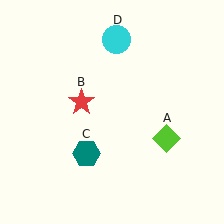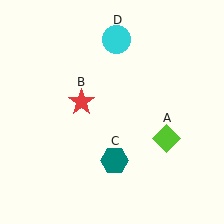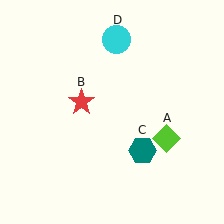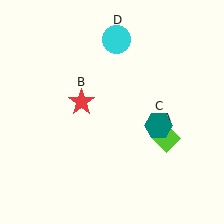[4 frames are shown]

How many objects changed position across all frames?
1 object changed position: teal hexagon (object C).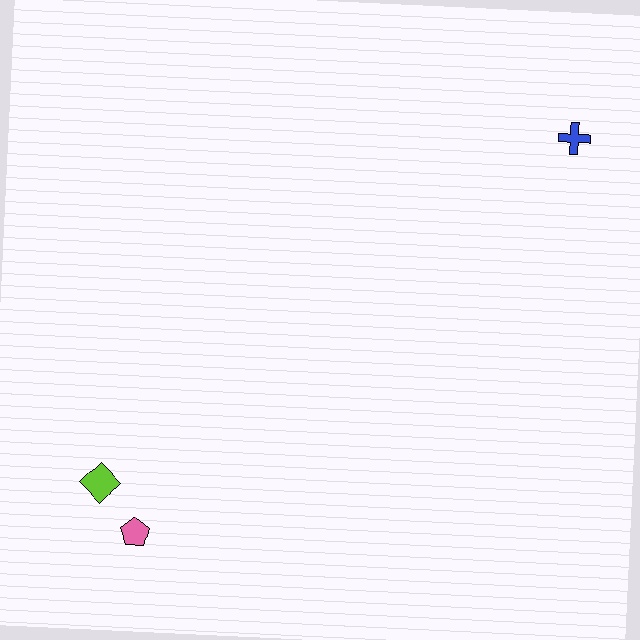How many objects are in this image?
There are 3 objects.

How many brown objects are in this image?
There are no brown objects.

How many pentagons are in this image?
There is 1 pentagon.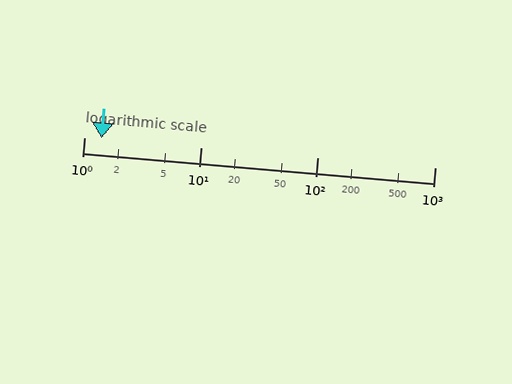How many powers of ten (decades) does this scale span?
The scale spans 3 decades, from 1 to 1000.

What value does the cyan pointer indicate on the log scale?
The pointer indicates approximately 1.4.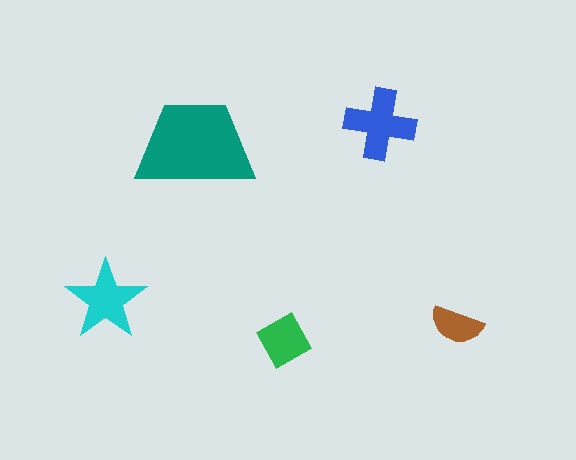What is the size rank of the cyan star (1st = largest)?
3rd.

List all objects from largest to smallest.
The teal trapezoid, the blue cross, the cyan star, the green square, the brown semicircle.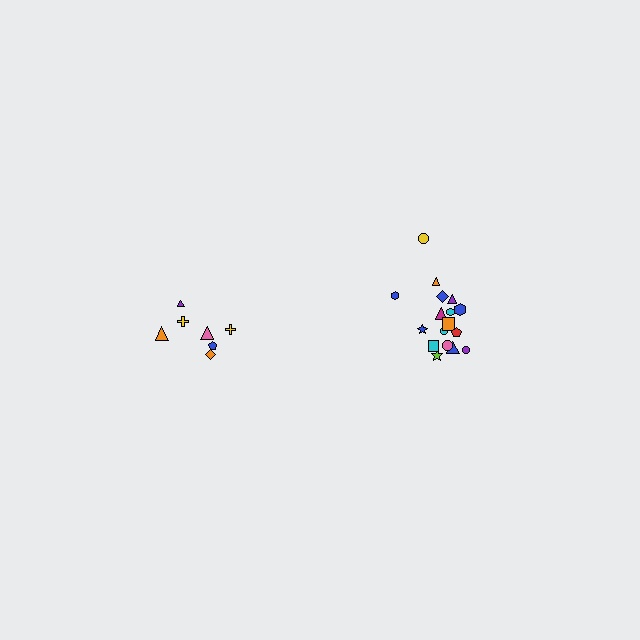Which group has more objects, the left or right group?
The right group.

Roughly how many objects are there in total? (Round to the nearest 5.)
Roughly 25 objects in total.